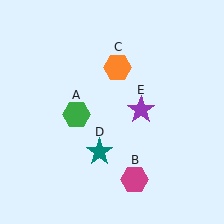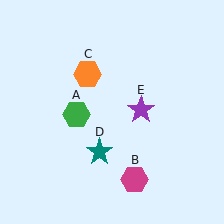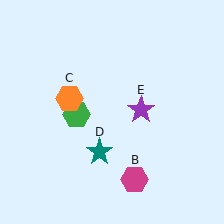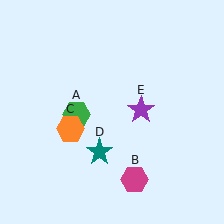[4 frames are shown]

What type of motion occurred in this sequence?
The orange hexagon (object C) rotated counterclockwise around the center of the scene.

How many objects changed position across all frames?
1 object changed position: orange hexagon (object C).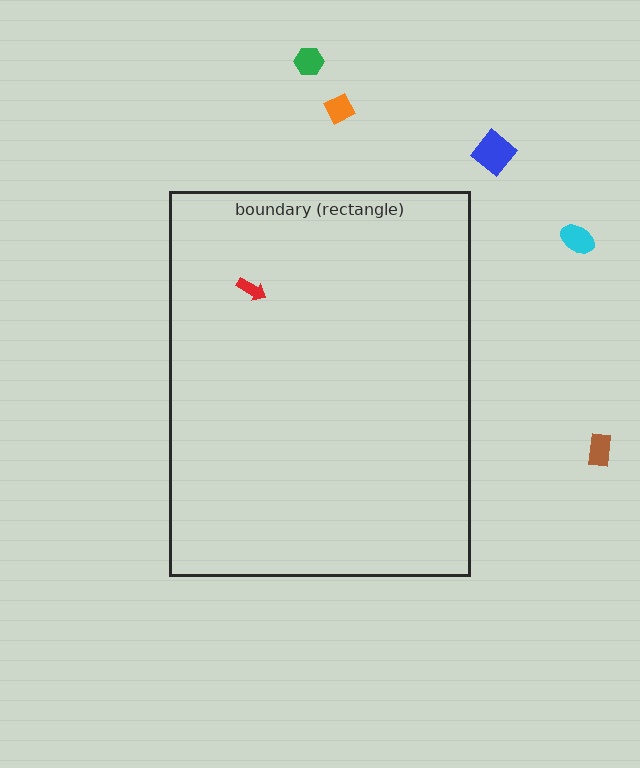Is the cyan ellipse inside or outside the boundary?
Outside.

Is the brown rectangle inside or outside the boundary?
Outside.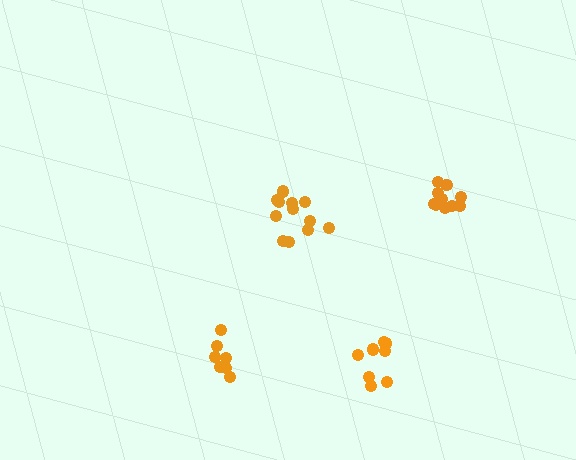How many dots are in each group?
Group 1: 7 dots, Group 2: 10 dots, Group 3: 8 dots, Group 4: 12 dots (37 total).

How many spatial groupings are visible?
There are 4 spatial groupings.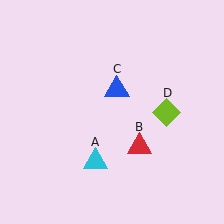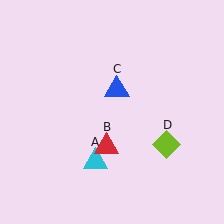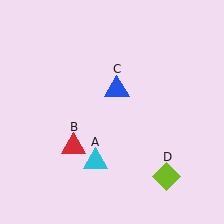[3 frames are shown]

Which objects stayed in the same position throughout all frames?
Cyan triangle (object A) and blue triangle (object C) remained stationary.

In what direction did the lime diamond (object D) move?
The lime diamond (object D) moved down.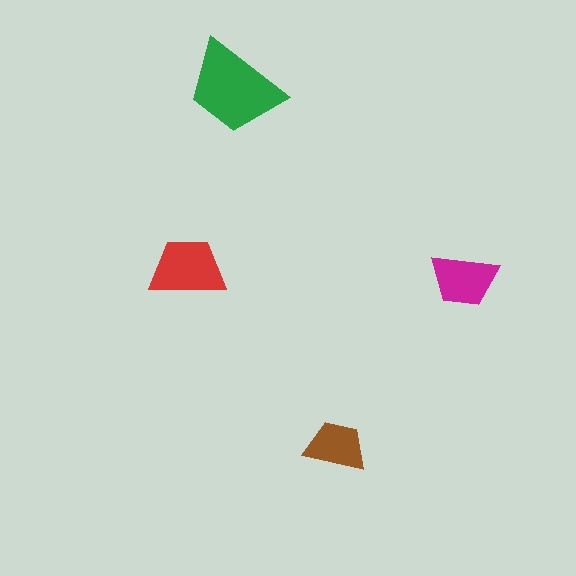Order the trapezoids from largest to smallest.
the green one, the red one, the magenta one, the brown one.